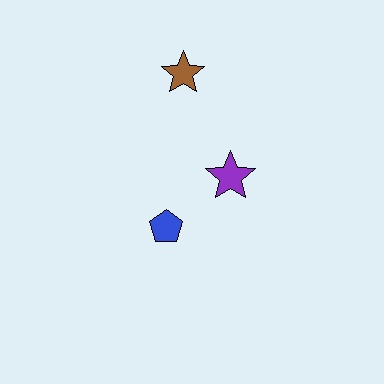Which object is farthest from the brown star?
The blue pentagon is farthest from the brown star.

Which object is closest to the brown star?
The purple star is closest to the brown star.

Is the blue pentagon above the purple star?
No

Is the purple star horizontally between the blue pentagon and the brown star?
No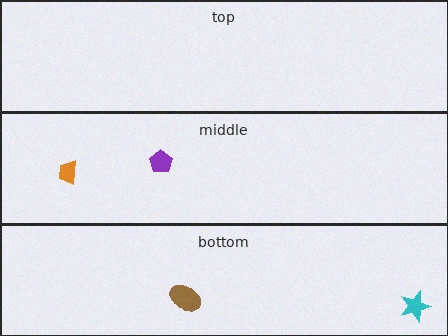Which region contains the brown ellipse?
The bottom region.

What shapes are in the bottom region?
The cyan star, the brown ellipse.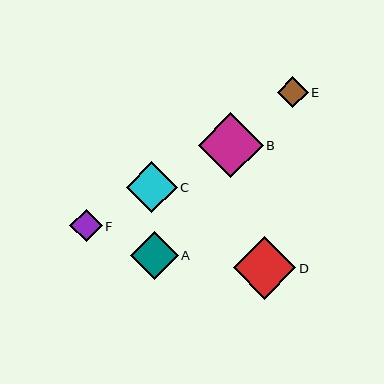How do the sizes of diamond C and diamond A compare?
Diamond C and diamond A are approximately the same size.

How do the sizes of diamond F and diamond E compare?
Diamond F and diamond E are approximately the same size.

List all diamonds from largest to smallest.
From largest to smallest: B, D, C, A, F, E.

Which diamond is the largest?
Diamond B is the largest with a size of approximately 64 pixels.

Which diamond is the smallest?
Diamond E is the smallest with a size of approximately 31 pixels.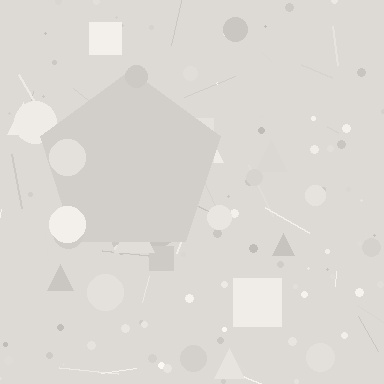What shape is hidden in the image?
A pentagon is hidden in the image.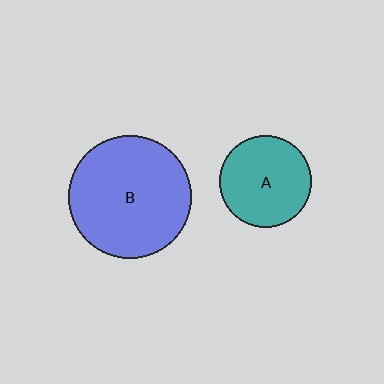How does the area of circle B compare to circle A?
Approximately 1.8 times.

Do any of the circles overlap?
No, none of the circles overlap.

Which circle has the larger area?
Circle B (blue).